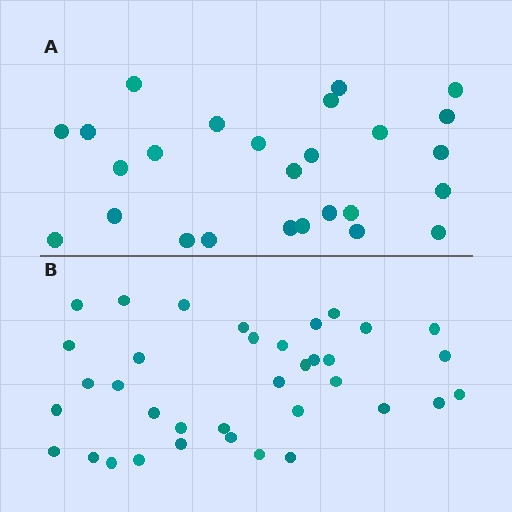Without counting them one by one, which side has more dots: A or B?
Region B (the bottom region) has more dots.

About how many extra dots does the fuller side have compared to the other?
Region B has roughly 10 or so more dots than region A.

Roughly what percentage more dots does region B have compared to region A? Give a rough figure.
About 40% more.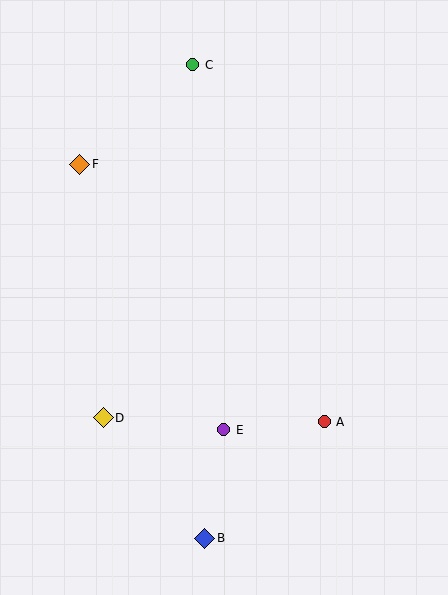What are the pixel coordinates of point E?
Point E is at (224, 430).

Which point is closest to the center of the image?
Point E at (224, 430) is closest to the center.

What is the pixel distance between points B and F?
The distance between B and F is 395 pixels.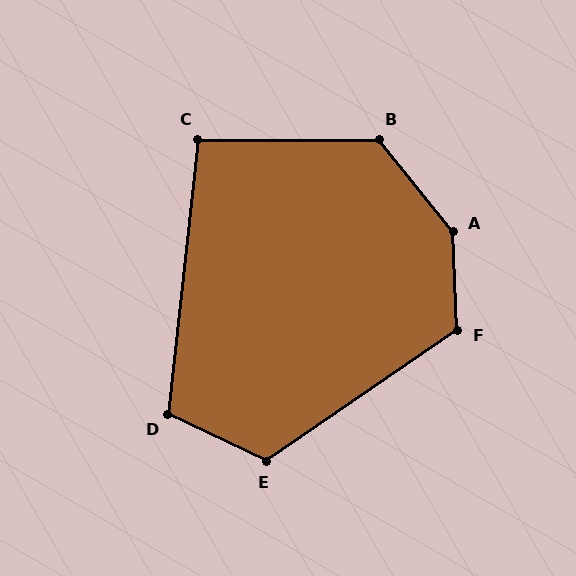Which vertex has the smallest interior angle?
C, at approximately 96 degrees.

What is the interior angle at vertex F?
Approximately 122 degrees (obtuse).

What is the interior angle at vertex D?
Approximately 109 degrees (obtuse).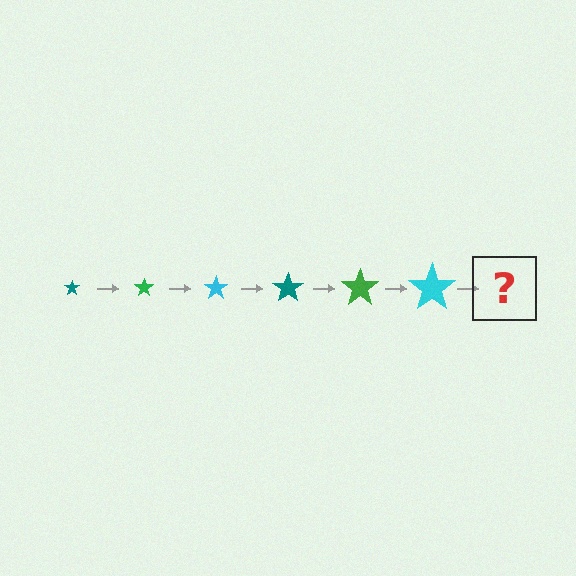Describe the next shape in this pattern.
It should be a teal star, larger than the previous one.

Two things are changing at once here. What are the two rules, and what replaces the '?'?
The two rules are that the star grows larger each step and the color cycles through teal, green, and cyan. The '?' should be a teal star, larger than the previous one.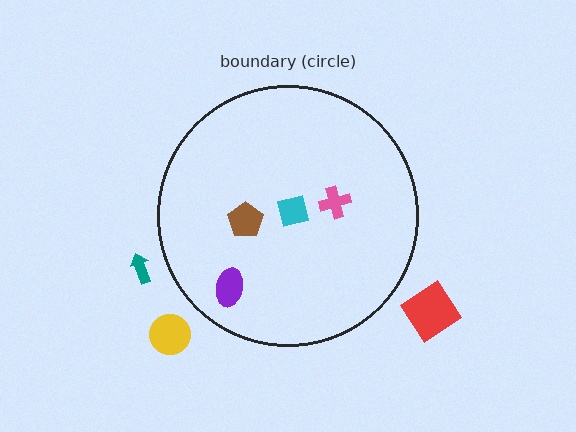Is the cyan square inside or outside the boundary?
Inside.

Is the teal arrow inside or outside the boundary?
Outside.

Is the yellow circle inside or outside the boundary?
Outside.